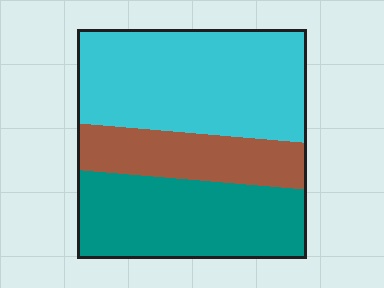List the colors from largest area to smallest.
From largest to smallest: cyan, teal, brown.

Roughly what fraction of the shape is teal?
Teal covers about 35% of the shape.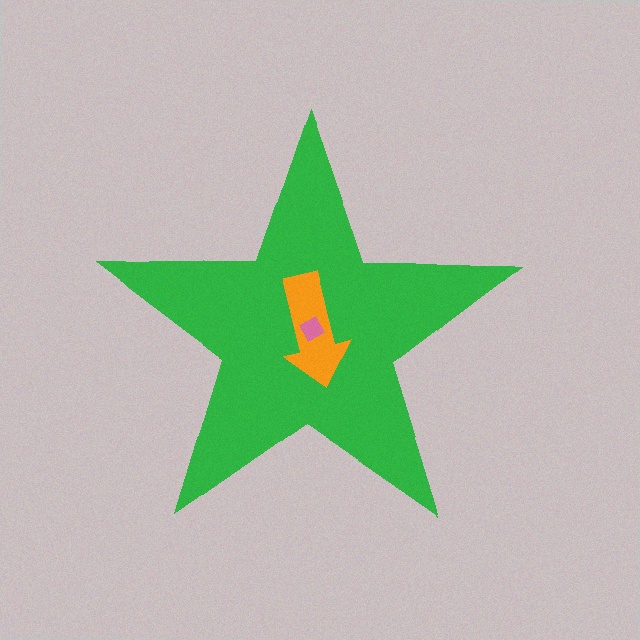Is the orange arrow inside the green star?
Yes.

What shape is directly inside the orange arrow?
The pink diamond.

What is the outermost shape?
The green star.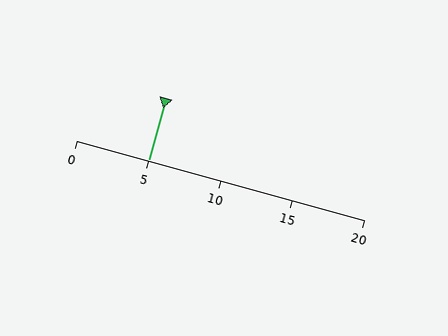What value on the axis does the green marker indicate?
The marker indicates approximately 5.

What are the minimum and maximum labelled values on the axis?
The axis runs from 0 to 20.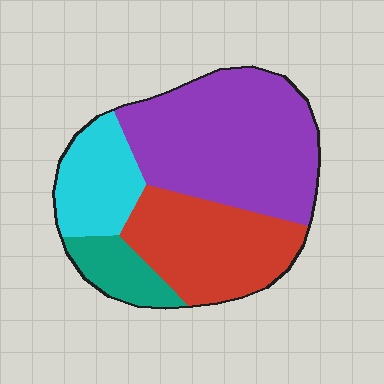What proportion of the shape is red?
Red covers roughly 30% of the shape.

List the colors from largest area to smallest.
From largest to smallest: purple, red, cyan, teal.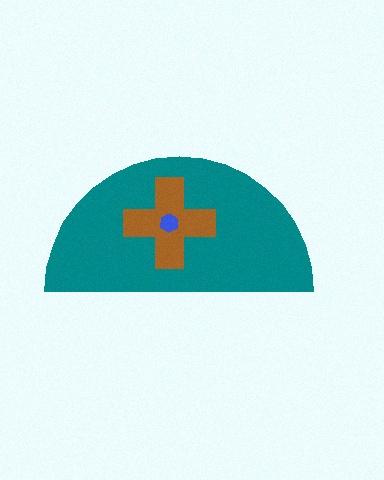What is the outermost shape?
The teal semicircle.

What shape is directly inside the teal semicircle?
The brown cross.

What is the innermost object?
The blue hexagon.